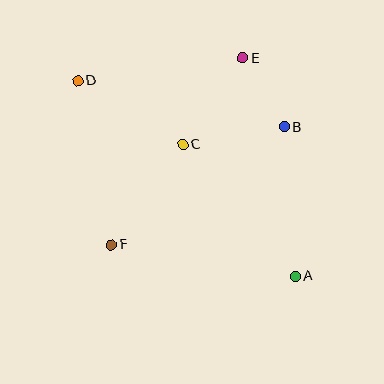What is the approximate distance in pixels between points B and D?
The distance between B and D is approximately 212 pixels.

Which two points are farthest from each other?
Points A and D are farthest from each other.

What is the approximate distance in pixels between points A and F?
The distance between A and F is approximately 186 pixels.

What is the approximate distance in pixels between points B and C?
The distance between B and C is approximately 103 pixels.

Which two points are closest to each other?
Points B and E are closest to each other.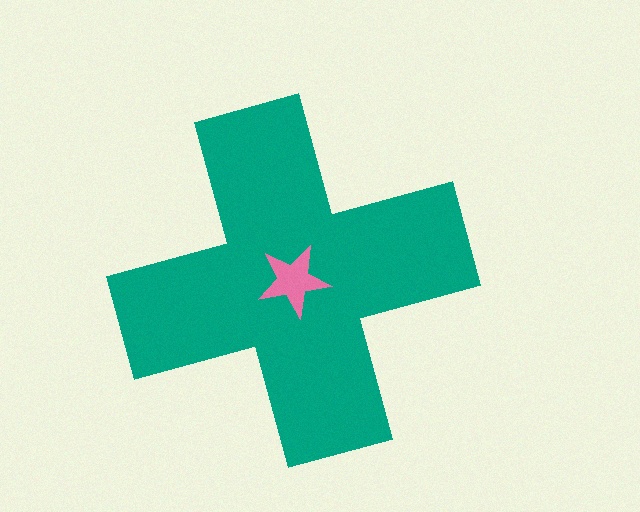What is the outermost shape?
The teal cross.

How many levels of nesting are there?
2.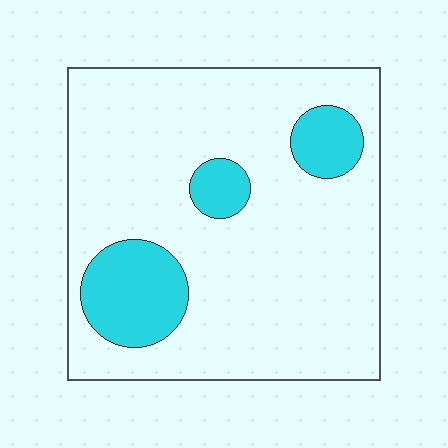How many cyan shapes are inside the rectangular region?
3.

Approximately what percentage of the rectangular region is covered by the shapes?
Approximately 15%.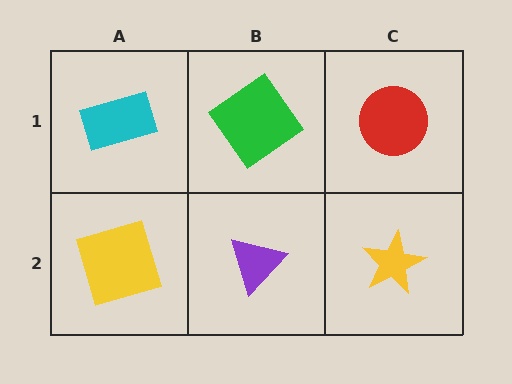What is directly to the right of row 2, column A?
A purple triangle.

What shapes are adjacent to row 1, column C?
A yellow star (row 2, column C), a green diamond (row 1, column B).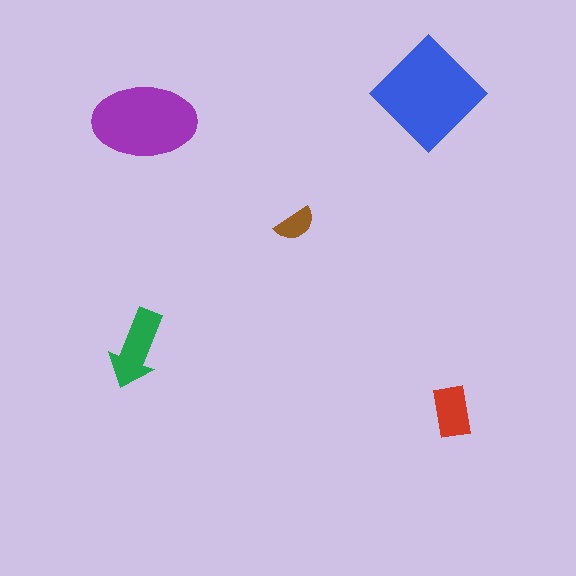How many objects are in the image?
There are 5 objects in the image.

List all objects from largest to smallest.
The blue diamond, the purple ellipse, the green arrow, the red rectangle, the brown semicircle.